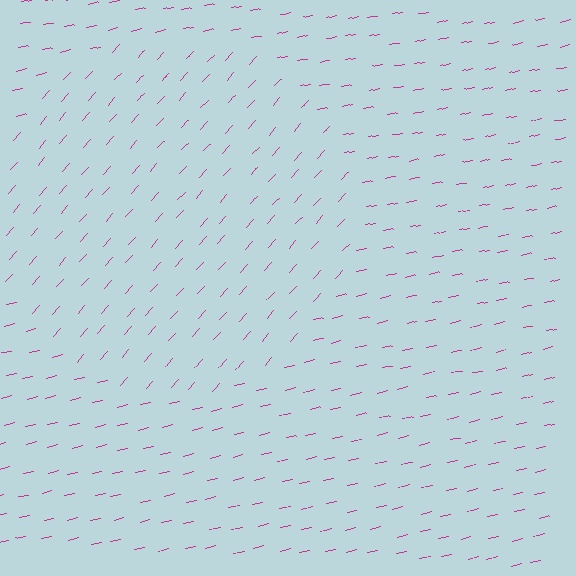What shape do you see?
I see a circle.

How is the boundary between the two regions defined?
The boundary is defined purely by a change in line orientation (approximately 35 degrees difference). All lines are the same color and thickness.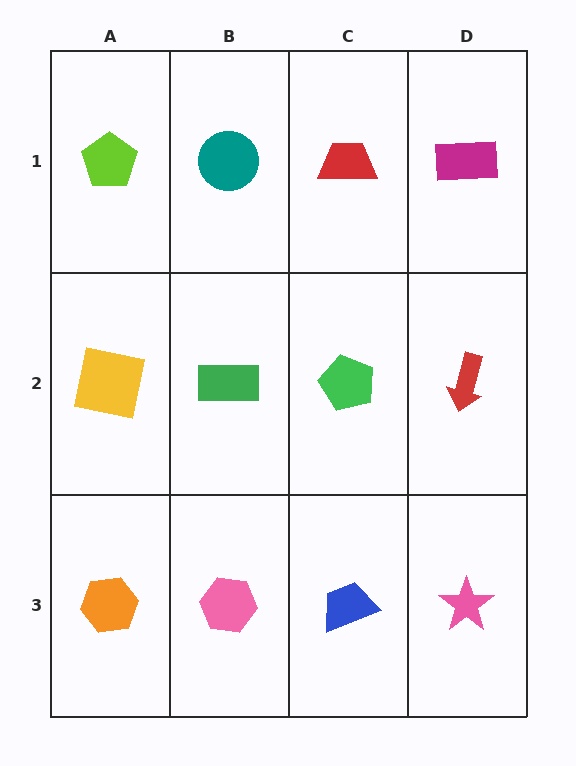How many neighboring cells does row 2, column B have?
4.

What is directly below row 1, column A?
A yellow square.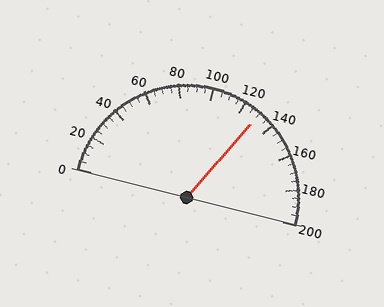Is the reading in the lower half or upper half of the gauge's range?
The reading is in the upper half of the range (0 to 200).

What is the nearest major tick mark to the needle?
The nearest major tick mark is 120.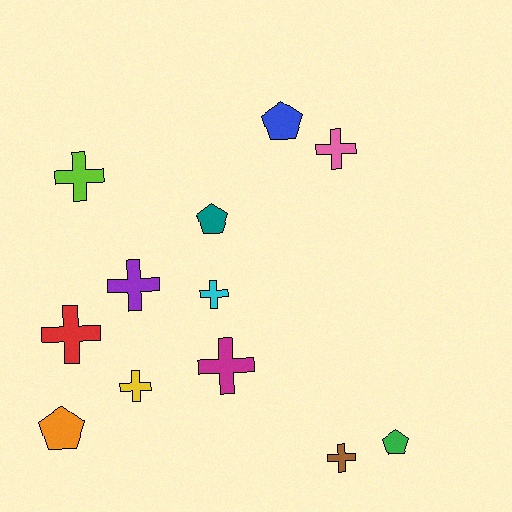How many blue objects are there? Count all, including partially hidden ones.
There is 1 blue object.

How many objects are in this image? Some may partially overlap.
There are 12 objects.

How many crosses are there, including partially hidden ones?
There are 8 crosses.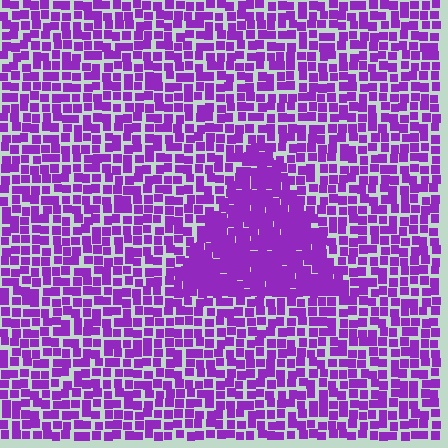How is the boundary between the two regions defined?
The boundary is defined by a change in element density (approximately 1.8x ratio). All elements are the same color, size, and shape.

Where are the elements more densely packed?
The elements are more densely packed inside the triangle boundary.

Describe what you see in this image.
The image contains small purple elements arranged at two different densities. A triangle-shaped region is visible where the elements are more densely packed than the surrounding area.